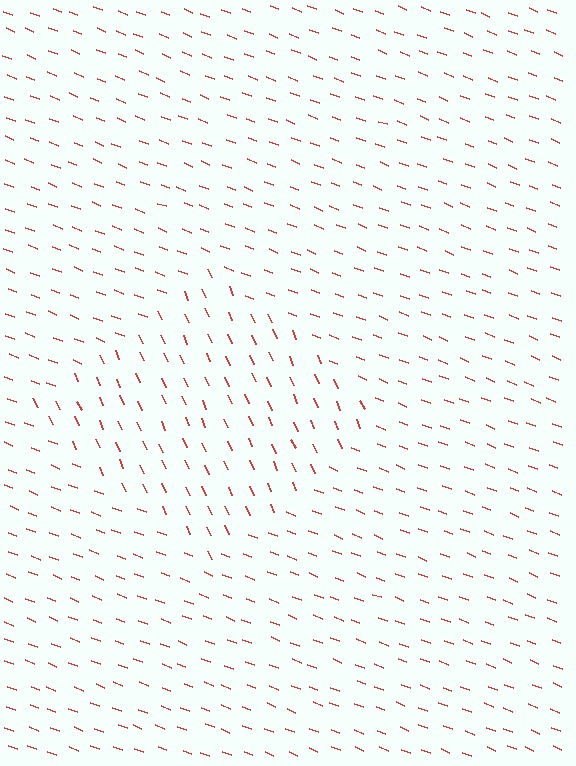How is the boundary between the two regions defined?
The boundary is defined purely by a change in line orientation (approximately 45 degrees difference). All lines are the same color and thickness.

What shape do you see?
I see a diamond.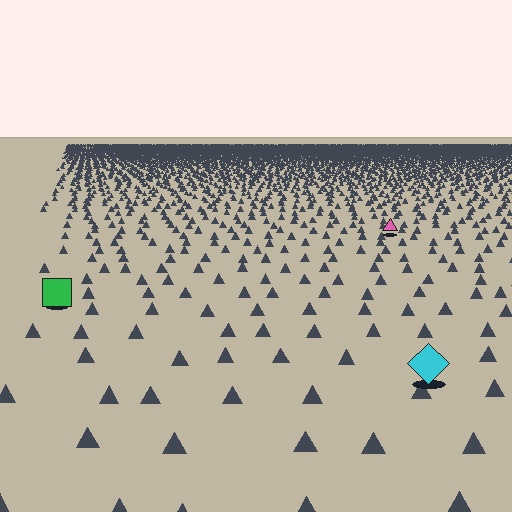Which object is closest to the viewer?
The cyan diamond is closest. The texture marks near it are larger and more spread out.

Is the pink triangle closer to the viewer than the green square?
No. The green square is closer — you can tell from the texture gradient: the ground texture is coarser near it.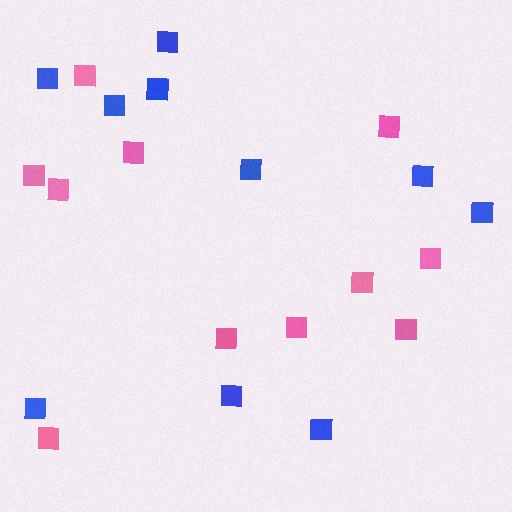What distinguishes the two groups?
There are 2 groups: one group of pink squares (11) and one group of blue squares (10).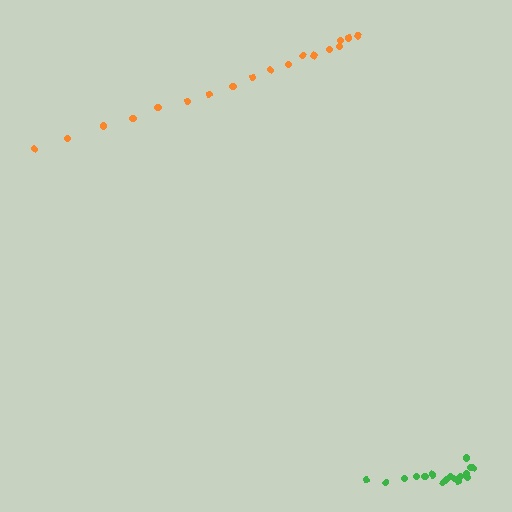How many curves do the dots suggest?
There are 2 distinct paths.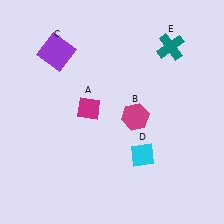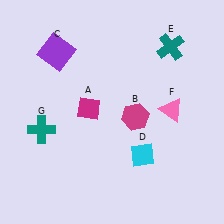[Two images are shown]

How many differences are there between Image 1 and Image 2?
There are 2 differences between the two images.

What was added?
A pink triangle (F), a teal cross (G) were added in Image 2.